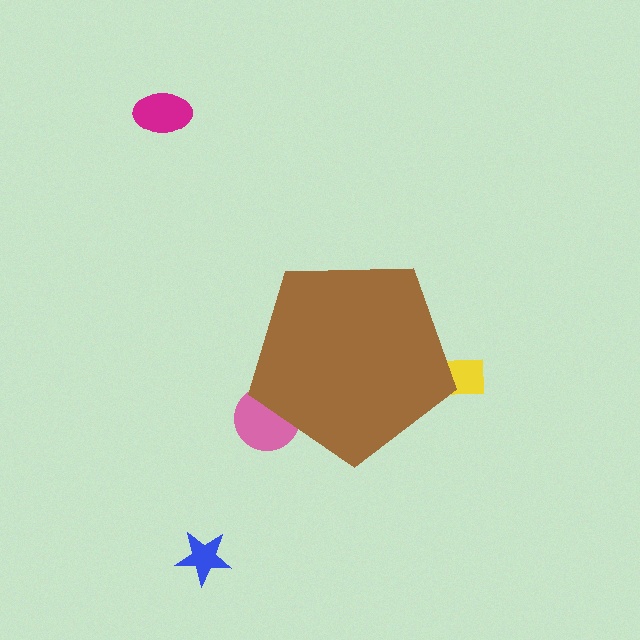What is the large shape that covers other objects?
A brown pentagon.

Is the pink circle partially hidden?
Yes, the pink circle is partially hidden behind the brown pentagon.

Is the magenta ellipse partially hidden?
No, the magenta ellipse is fully visible.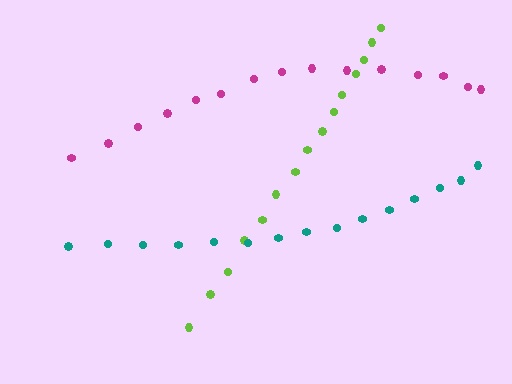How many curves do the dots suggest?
There are 3 distinct paths.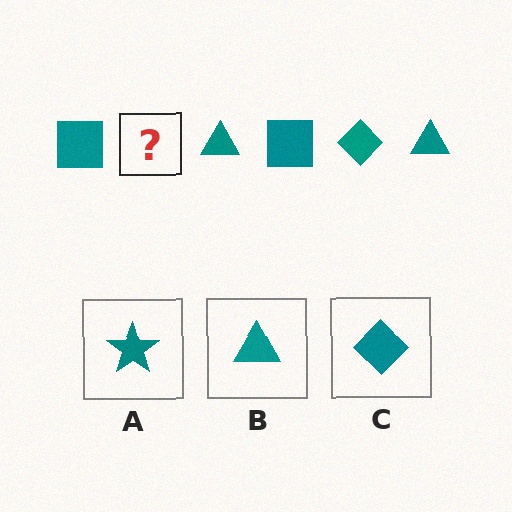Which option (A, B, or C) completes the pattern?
C.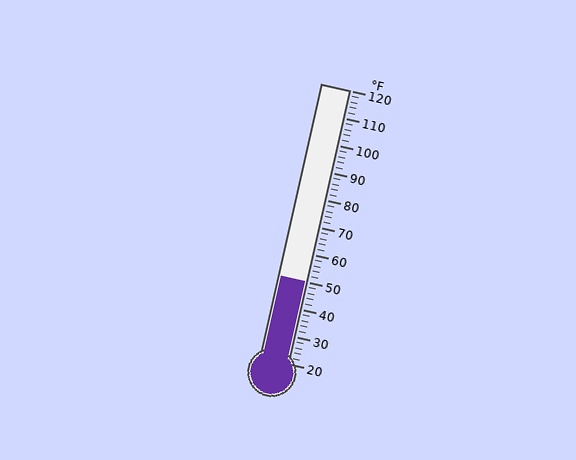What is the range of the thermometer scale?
The thermometer scale ranges from 20°F to 120°F.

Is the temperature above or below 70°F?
The temperature is below 70°F.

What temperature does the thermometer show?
The thermometer shows approximately 50°F.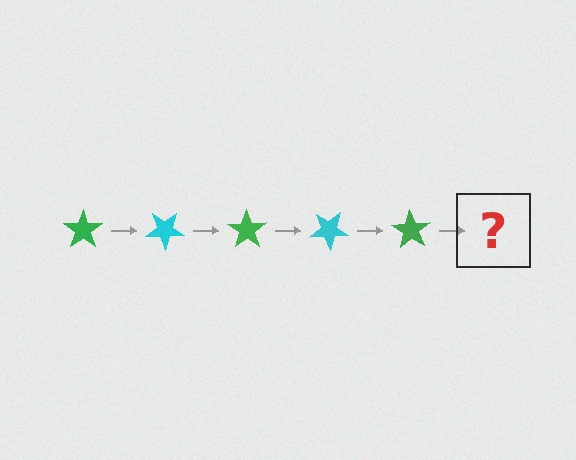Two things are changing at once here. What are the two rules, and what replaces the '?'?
The two rules are that it rotates 35 degrees each step and the color cycles through green and cyan. The '?' should be a cyan star, rotated 175 degrees from the start.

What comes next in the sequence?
The next element should be a cyan star, rotated 175 degrees from the start.